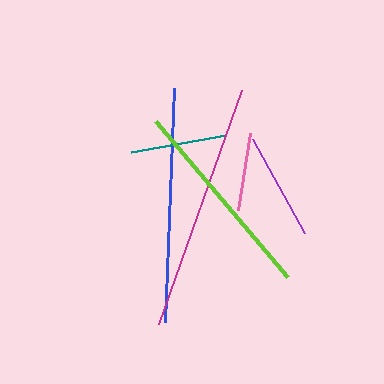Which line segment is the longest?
The magenta line is the longest at approximately 248 pixels.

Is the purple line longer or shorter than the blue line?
The blue line is longer than the purple line.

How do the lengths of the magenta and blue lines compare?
The magenta and blue lines are approximately the same length.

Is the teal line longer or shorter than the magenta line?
The magenta line is longer than the teal line.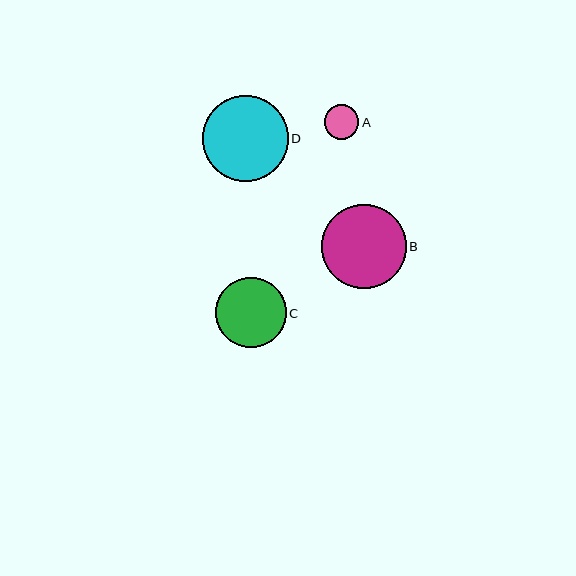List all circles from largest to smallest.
From largest to smallest: D, B, C, A.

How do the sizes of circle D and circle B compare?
Circle D and circle B are approximately the same size.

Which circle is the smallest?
Circle A is the smallest with a size of approximately 34 pixels.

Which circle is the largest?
Circle D is the largest with a size of approximately 85 pixels.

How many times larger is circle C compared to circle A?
Circle C is approximately 2.1 times the size of circle A.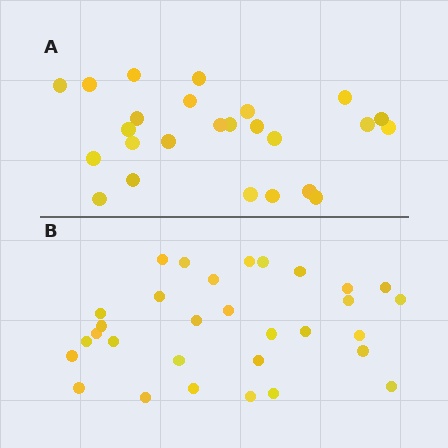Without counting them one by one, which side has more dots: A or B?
Region B (the bottom region) has more dots.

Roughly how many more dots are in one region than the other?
Region B has about 6 more dots than region A.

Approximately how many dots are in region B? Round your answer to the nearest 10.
About 30 dots. (The exact count is 31, which rounds to 30.)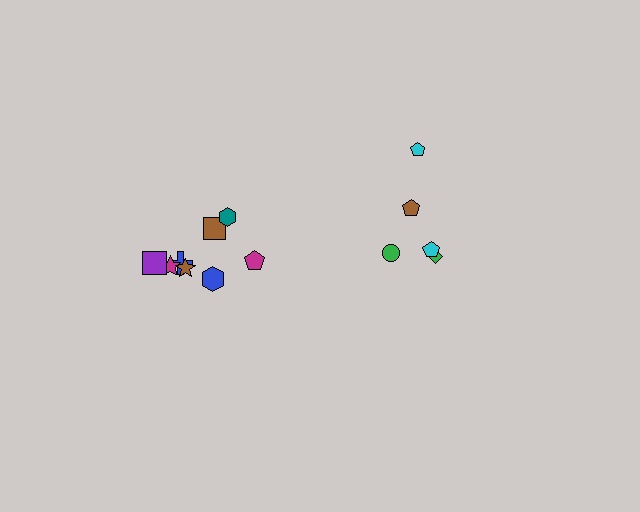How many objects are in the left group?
There are 8 objects.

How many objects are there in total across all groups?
There are 13 objects.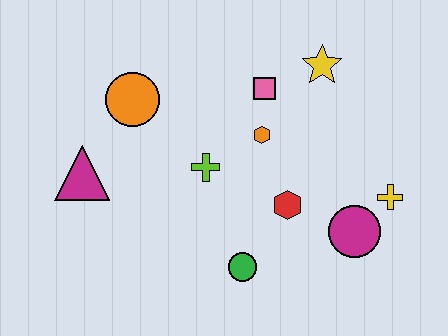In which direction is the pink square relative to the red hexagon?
The pink square is above the red hexagon.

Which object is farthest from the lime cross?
The yellow cross is farthest from the lime cross.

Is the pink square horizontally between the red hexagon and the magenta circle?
No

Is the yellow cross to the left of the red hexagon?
No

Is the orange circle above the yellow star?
No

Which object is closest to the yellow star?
The pink square is closest to the yellow star.